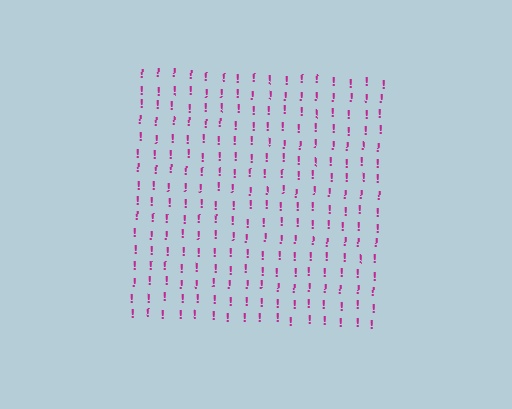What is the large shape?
The large shape is a square.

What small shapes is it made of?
It is made of small exclamation marks.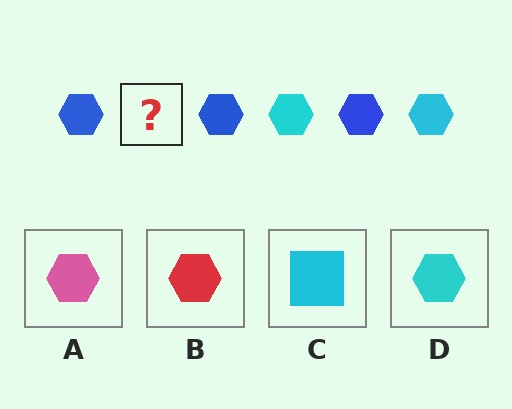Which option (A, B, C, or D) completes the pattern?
D.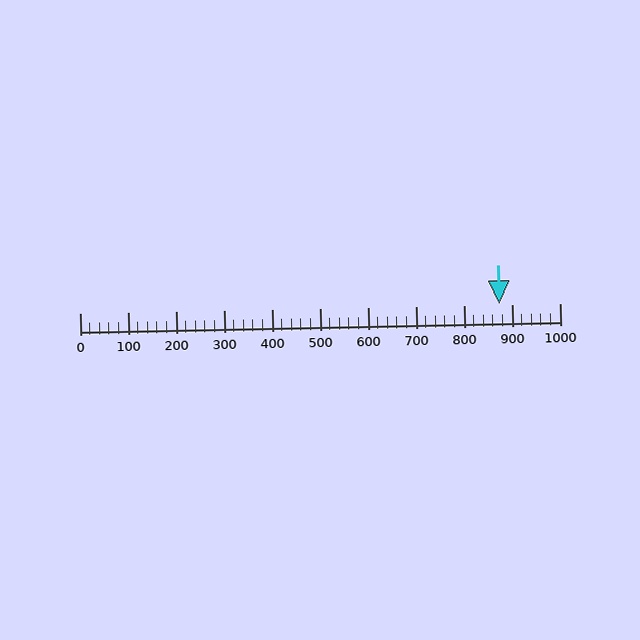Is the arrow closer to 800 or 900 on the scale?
The arrow is closer to 900.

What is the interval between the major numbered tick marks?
The major tick marks are spaced 100 units apart.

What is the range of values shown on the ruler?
The ruler shows values from 0 to 1000.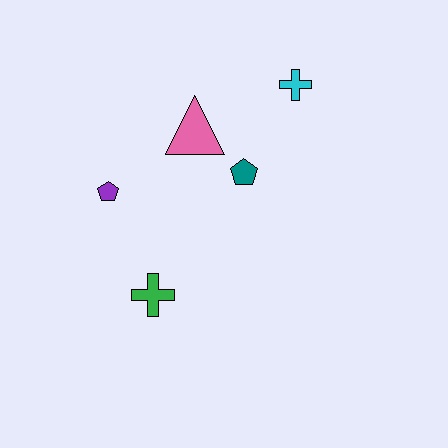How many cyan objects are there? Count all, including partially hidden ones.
There is 1 cyan object.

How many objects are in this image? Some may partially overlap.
There are 5 objects.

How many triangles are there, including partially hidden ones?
There is 1 triangle.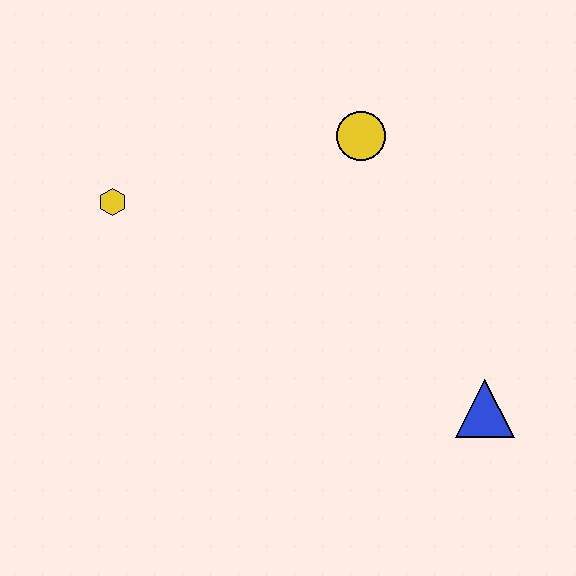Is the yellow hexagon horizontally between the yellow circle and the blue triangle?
No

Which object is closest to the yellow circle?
The yellow hexagon is closest to the yellow circle.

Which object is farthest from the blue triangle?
The yellow hexagon is farthest from the blue triangle.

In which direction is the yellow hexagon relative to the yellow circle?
The yellow hexagon is to the left of the yellow circle.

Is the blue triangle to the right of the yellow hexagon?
Yes